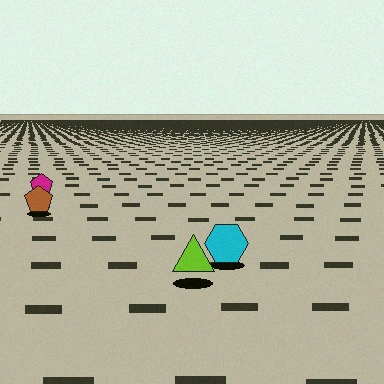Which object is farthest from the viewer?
The magenta pentagon is farthest from the viewer. It appears smaller and the ground texture around it is denser.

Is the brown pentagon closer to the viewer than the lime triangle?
No. The lime triangle is closer — you can tell from the texture gradient: the ground texture is coarser near it.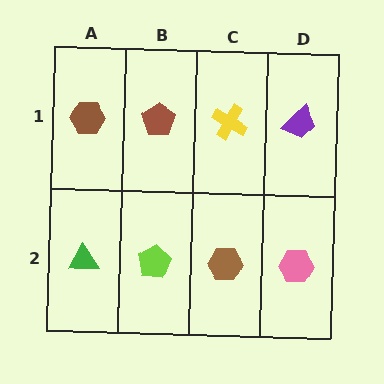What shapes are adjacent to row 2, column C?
A yellow cross (row 1, column C), a lime pentagon (row 2, column B), a pink hexagon (row 2, column D).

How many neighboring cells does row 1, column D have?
2.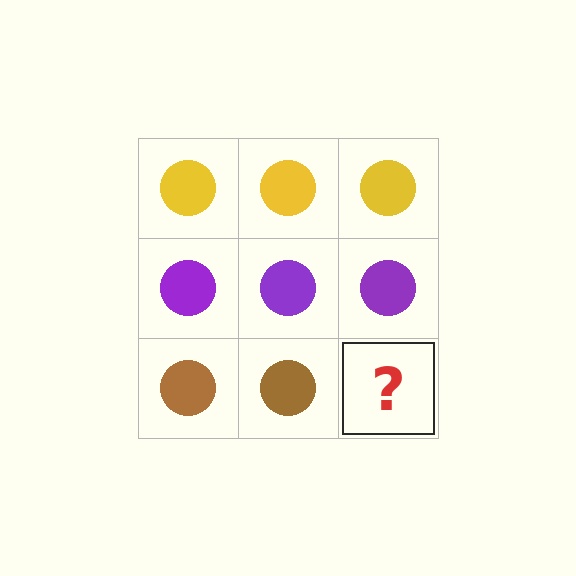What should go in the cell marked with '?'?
The missing cell should contain a brown circle.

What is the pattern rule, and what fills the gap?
The rule is that each row has a consistent color. The gap should be filled with a brown circle.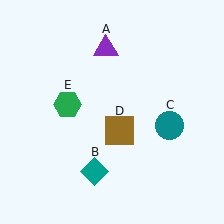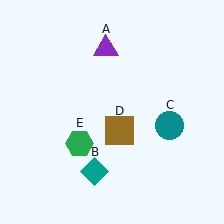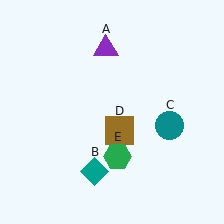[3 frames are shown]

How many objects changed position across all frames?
1 object changed position: green hexagon (object E).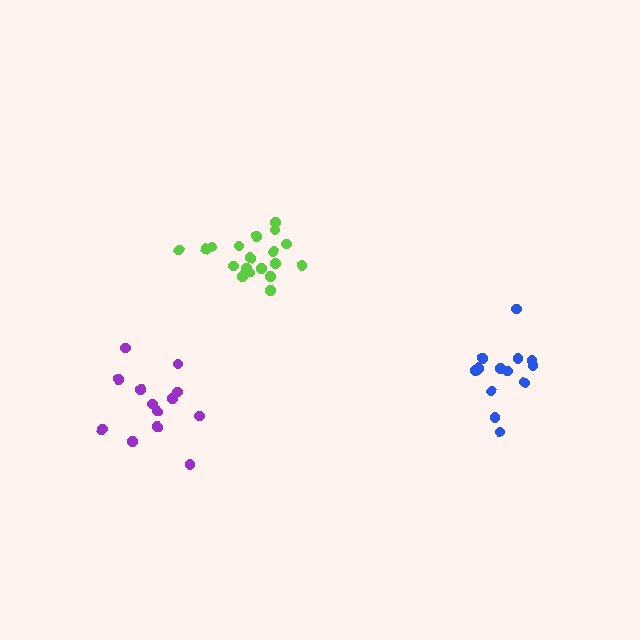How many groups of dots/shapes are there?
There are 3 groups.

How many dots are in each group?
Group 1: 13 dots, Group 2: 19 dots, Group 3: 13 dots (45 total).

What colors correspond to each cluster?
The clusters are colored: blue, lime, purple.